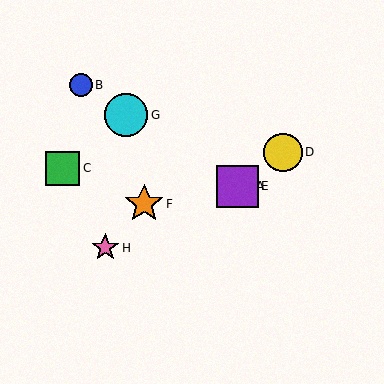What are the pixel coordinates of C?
Object C is at (63, 168).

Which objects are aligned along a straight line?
Objects A, B, E, G are aligned along a straight line.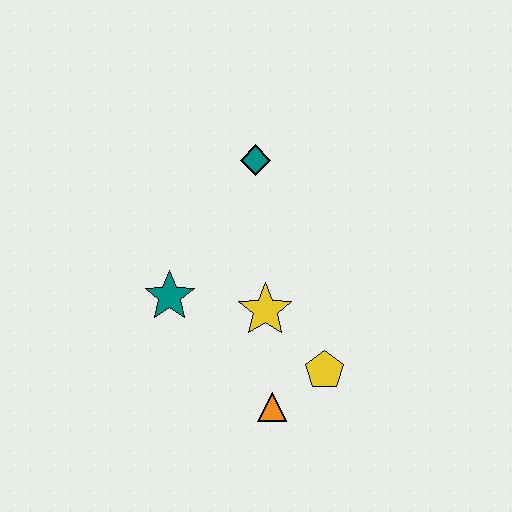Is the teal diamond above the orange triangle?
Yes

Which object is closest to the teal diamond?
The yellow star is closest to the teal diamond.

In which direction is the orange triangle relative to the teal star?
The orange triangle is below the teal star.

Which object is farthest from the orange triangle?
The teal diamond is farthest from the orange triangle.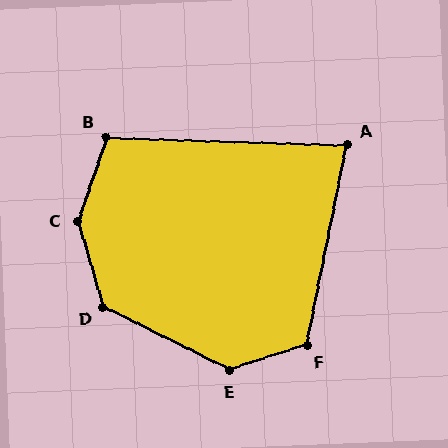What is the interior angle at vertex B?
Approximately 107 degrees (obtuse).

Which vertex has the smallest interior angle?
A, at approximately 80 degrees.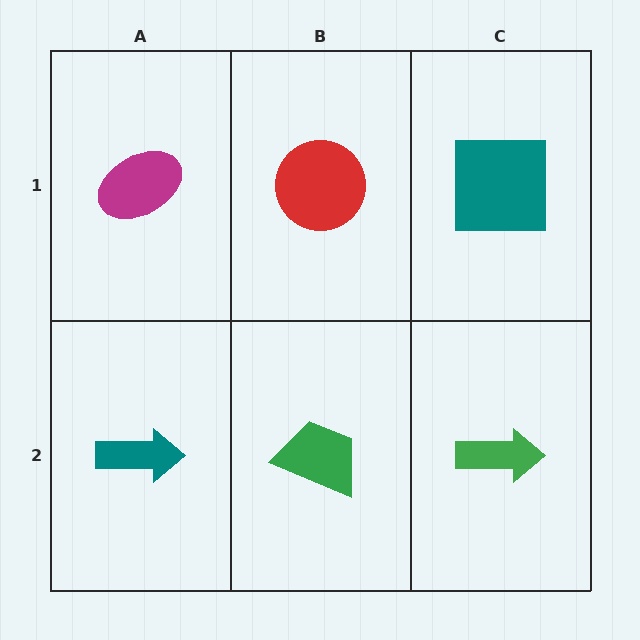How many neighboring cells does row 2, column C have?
2.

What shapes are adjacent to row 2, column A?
A magenta ellipse (row 1, column A), a green trapezoid (row 2, column B).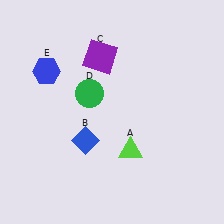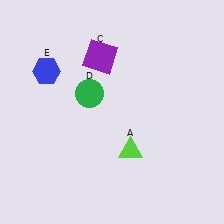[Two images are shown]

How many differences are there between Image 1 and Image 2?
There is 1 difference between the two images.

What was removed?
The blue diamond (B) was removed in Image 2.